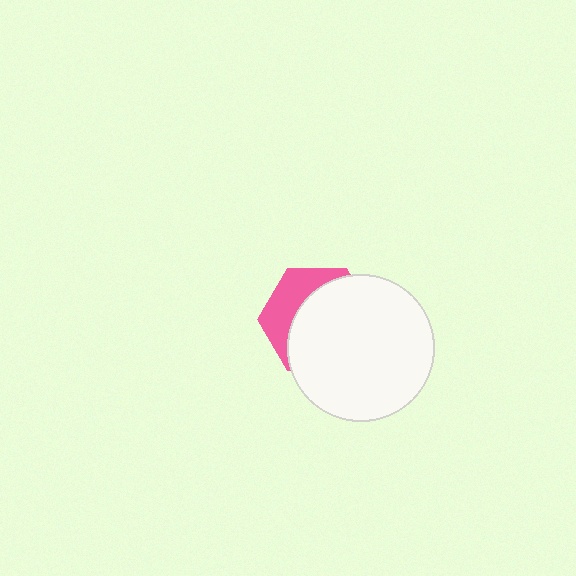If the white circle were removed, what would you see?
You would see the complete pink hexagon.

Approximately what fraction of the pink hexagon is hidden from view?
Roughly 66% of the pink hexagon is hidden behind the white circle.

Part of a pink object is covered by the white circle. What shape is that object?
It is a hexagon.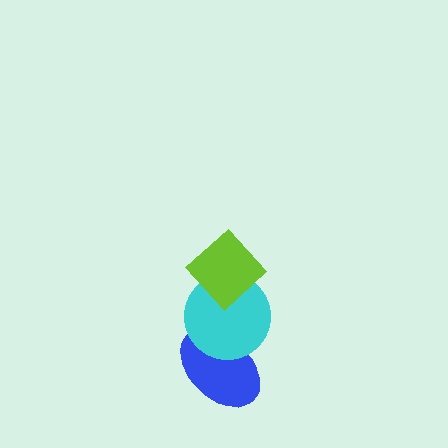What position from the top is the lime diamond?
The lime diamond is 1st from the top.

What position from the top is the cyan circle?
The cyan circle is 2nd from the top.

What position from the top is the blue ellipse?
The blue ellipse is 3rd from the top.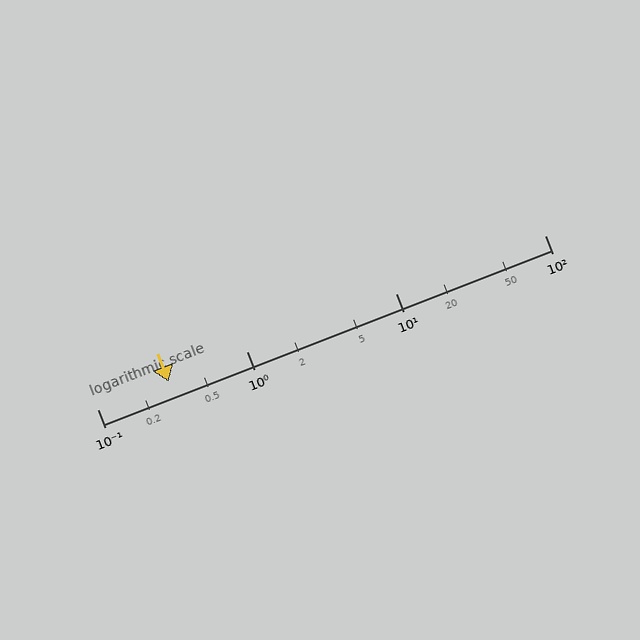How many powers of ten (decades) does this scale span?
The scale spans 3 decades, from 0.1 to 100.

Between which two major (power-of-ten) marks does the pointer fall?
The pointer is between 0.1 and 1.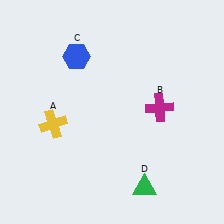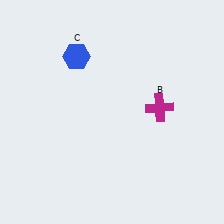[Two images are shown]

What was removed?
The yellow cross (A), the green triangle (D) were removed in Image 2.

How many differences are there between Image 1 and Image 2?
There are 2 differences between the two images.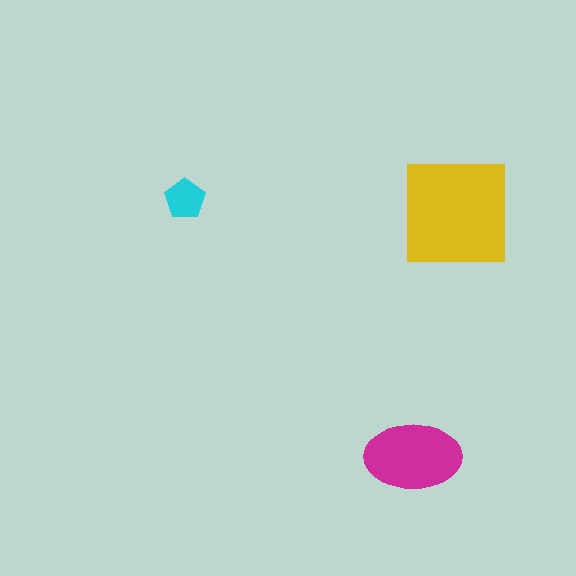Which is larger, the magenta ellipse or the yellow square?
The yellow square.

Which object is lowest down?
The magenta ellipse is bottommost.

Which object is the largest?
The yellow square.